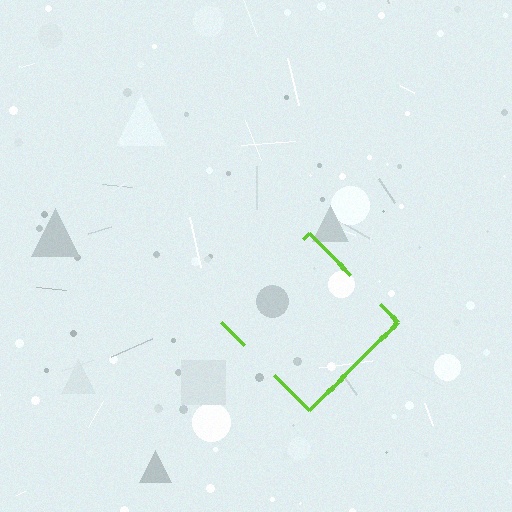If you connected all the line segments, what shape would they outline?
They would outline a diamond.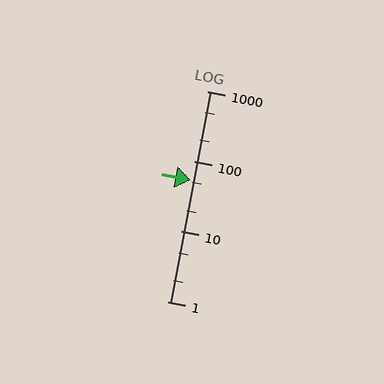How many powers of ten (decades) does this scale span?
The scale spans 3 decades, from 1 to 1000.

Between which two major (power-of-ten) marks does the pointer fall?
The pointer is between 10 and 100.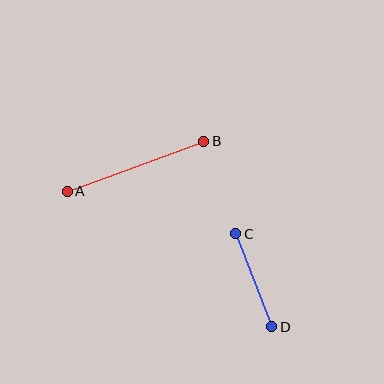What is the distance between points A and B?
The distance is approximately 146 pixels.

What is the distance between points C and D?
The distance is approximately 100 pixels.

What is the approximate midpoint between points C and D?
The midpoint is at approximately (254, 280) pixels.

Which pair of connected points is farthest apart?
Points A and B are farthest apart.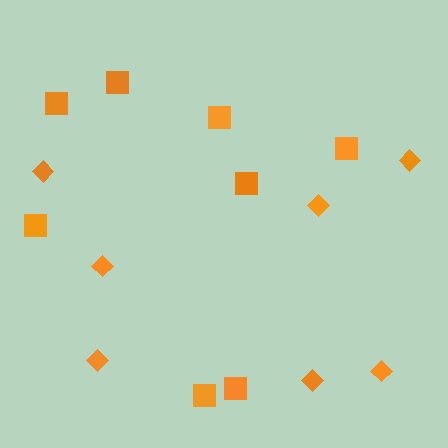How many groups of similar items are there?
There are 2 groups: one group of squares (8) and one group of diamonds (7).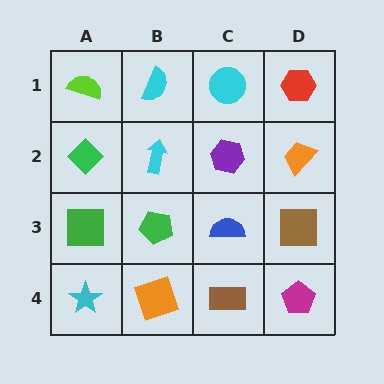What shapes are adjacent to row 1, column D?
An orange trapezoid (row 2, column D), a cyan circle (row 1, column C).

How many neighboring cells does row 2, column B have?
4.